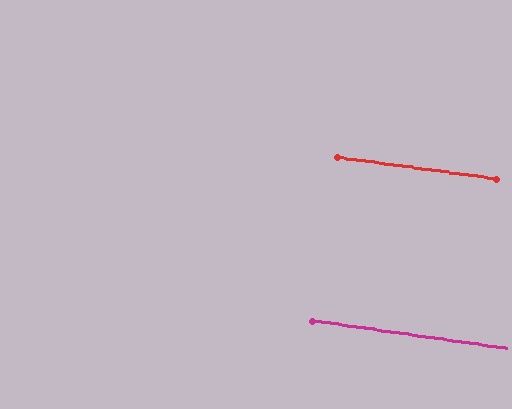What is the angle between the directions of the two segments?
Approximately 0 degrees.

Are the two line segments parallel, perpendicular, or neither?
Parallel — their directions differ by only 0.4°.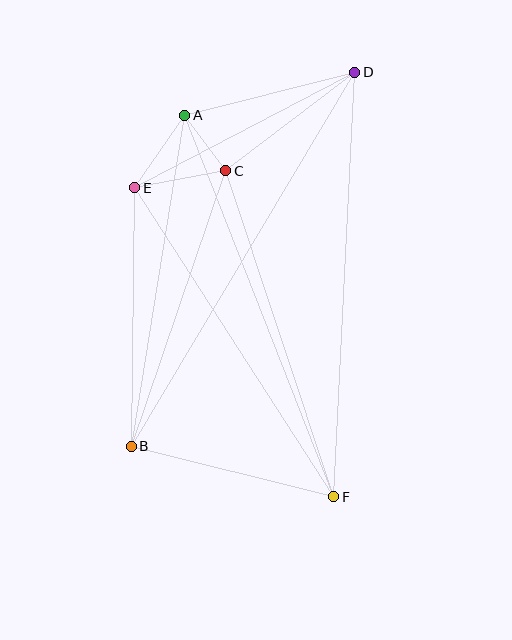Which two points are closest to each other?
Points A and C are closest to each other.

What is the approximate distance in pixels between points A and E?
The distance between A and E is approximately 88 pixels.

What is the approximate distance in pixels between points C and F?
The distance between C and F is approximately 344 pixels.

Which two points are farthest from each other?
Points B and D are farthest from each other.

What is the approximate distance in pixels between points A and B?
The distance between A and B is approximately 335 pixels.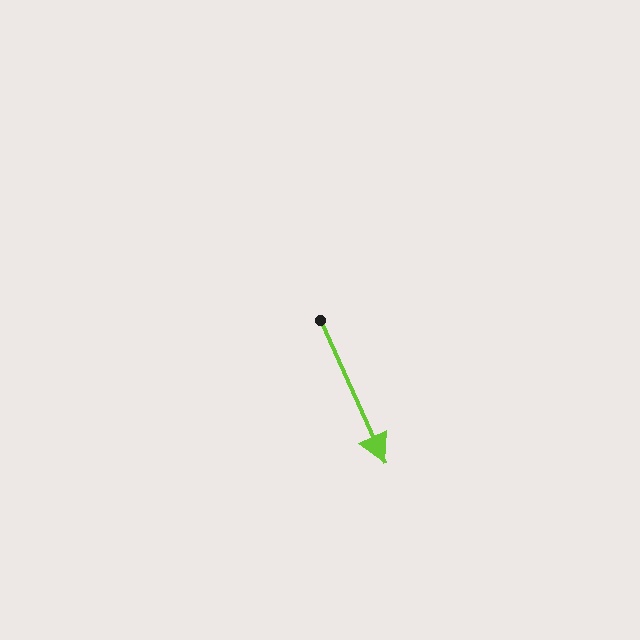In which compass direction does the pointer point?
Southeast.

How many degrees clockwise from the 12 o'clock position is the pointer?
Approximately 156 degrees.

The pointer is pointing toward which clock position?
Roughly 5 o'clock.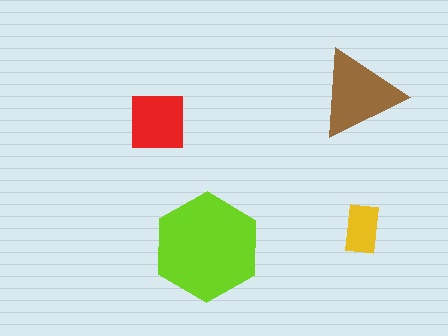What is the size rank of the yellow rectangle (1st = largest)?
4th.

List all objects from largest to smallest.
The lime hexagon, the brown triangle, the red square, the yellow rectangle.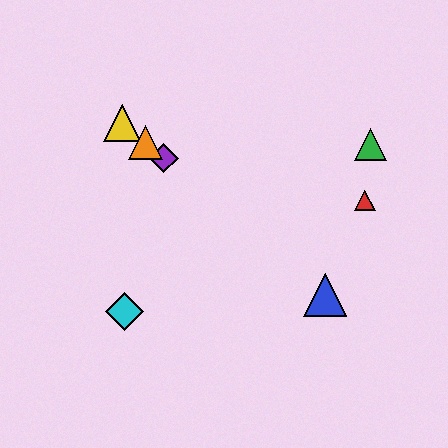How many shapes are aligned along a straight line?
4 shapes (the blue triangle, the yellow triangle, the purple diamond, the orange triangle) are aligned along a straight line.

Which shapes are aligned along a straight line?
The blue triangle, the yellow triangle, the purple diamond, the orange triangle are aligned along a straight line.